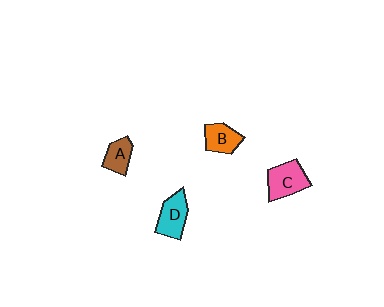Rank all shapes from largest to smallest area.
From largest to smallest: C (pink), D (cyan), B (orange), A (brown).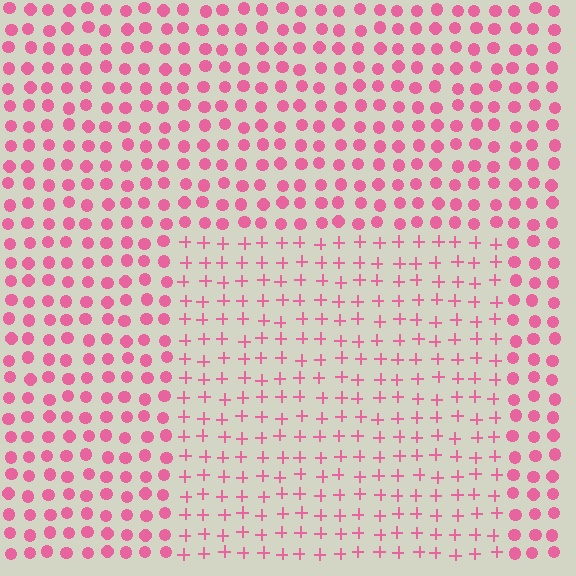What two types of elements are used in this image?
The image uses plus signs inside the rectangle region and circles outside it.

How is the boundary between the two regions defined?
The boundary is defined by a change in element shape: plus signs inside vs. circles outside. All elements share the same color and spacing.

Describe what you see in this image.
The image is filled with small pink elements arranged in a uniform grid. A rectangle-shaped region contains plus signs, while the surrounding area contains circles. The boundary is defined purely by the change in element shape.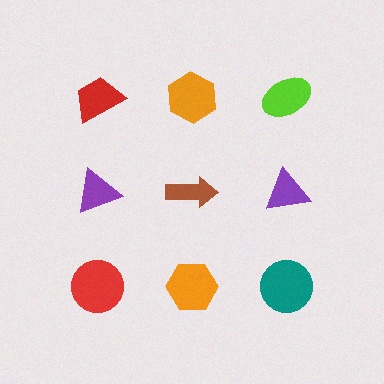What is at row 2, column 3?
A purple triangle.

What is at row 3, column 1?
A red circle.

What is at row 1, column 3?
A lime ellipse.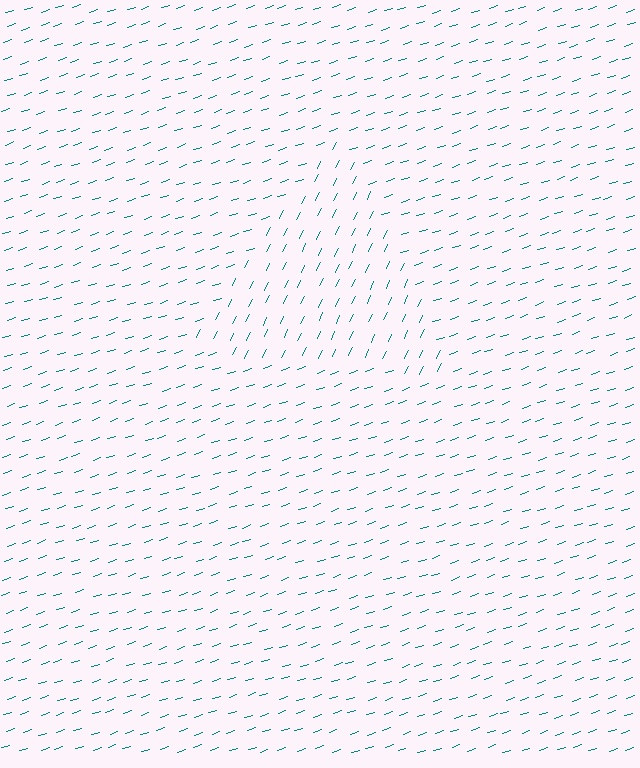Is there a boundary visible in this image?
Yes, there is a texture boundary formed by a change in line orientation.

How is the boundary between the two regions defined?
The boundary is defined purely by a change in line orientation (approximately 45 degrees difference). All lines are the same color and thickness.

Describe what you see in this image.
The image is filled with small teal line segments. A triangle region in the image has lines oriented differently from the surrounding lines, creating a visible texture boundary.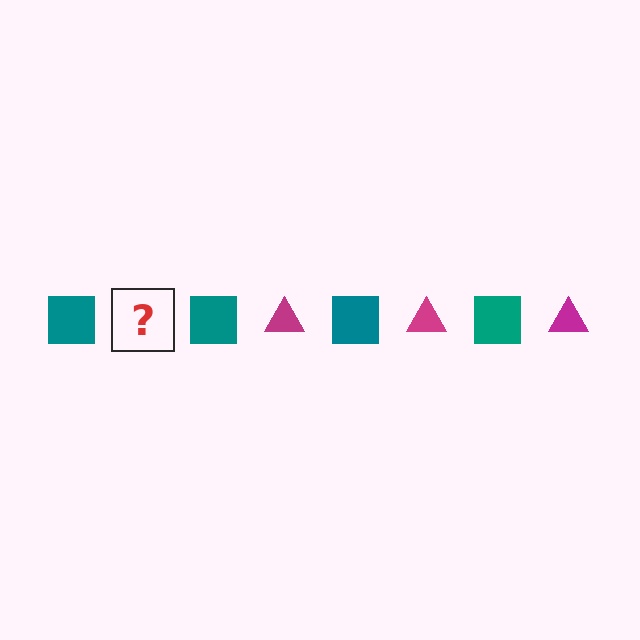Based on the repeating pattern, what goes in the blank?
The blank should be a magenta triangle.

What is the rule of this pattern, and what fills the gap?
The rule is that the pattern alternates between teal square and magenta triangle. The gap should be filled with a magenta triangle.